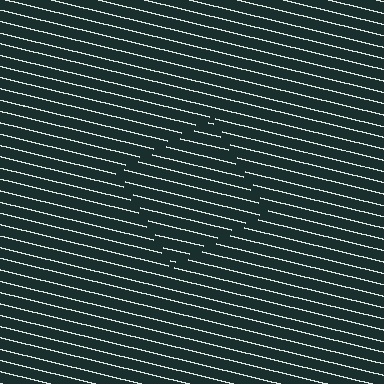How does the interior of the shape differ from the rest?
The interior of the shape contains the same grating, shifted by half a period — the contour is defined by the phase discontinuity where line-ends from the inner and outer gratings abut.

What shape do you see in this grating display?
An illusory square. The interior of the shape contains the same grating, shifted by half a period — the contour is defined by the phase discontinuity where line-ends from the inner and outer gratings abut.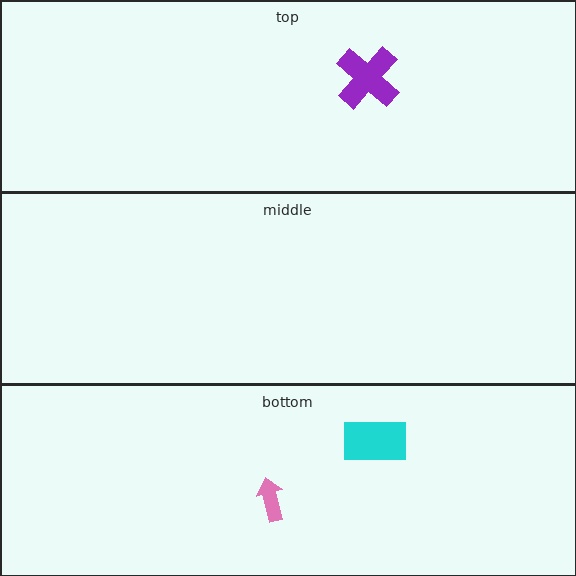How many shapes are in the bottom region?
2.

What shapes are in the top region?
The purple cross.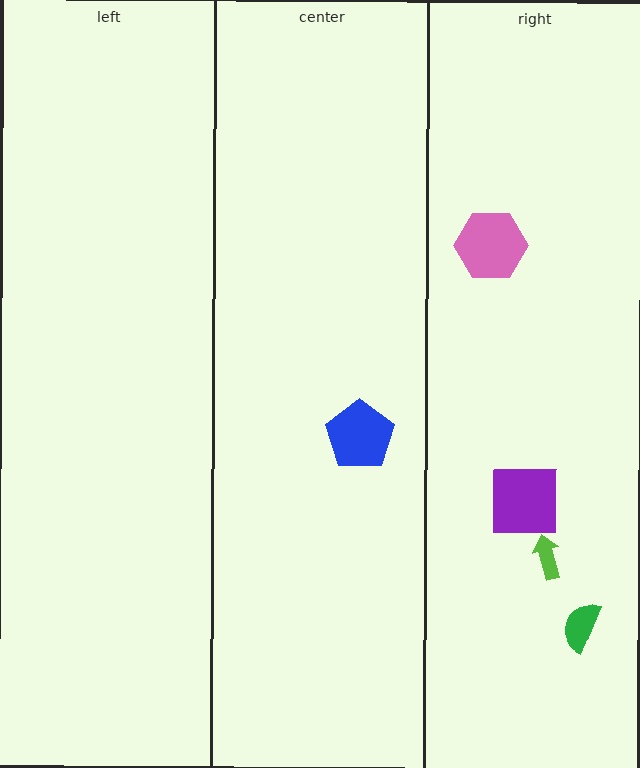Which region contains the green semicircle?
The right region.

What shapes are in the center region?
The blue pentagon.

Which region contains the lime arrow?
The right region.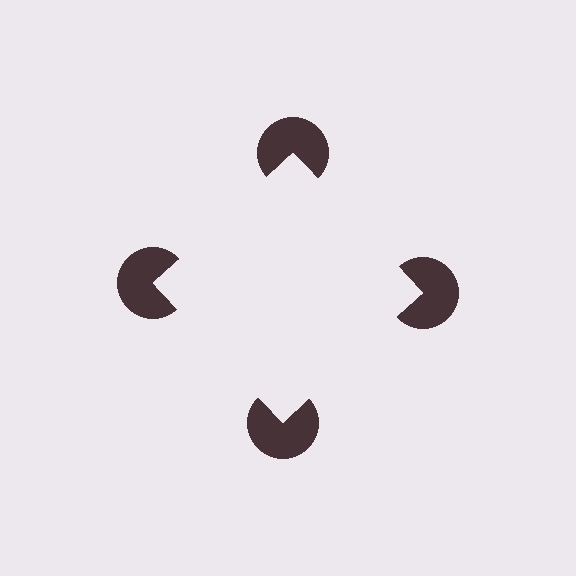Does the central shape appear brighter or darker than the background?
It typically appears slightly brighter than the background, even though no actual brightness change is drawn.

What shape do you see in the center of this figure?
An illusory square — its edges are inferred from the aligned wedge cuts in the pac-man discs, not physically drawn.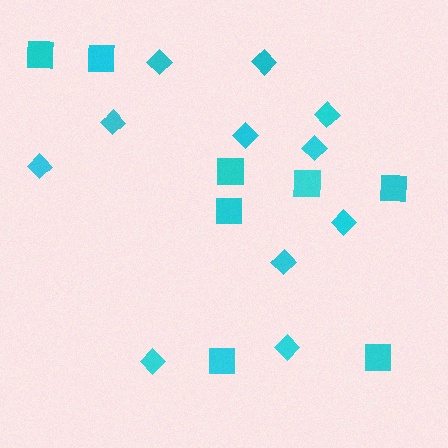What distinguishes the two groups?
There are 2 groups: one group of squares (8) and one group of diamonds (11).